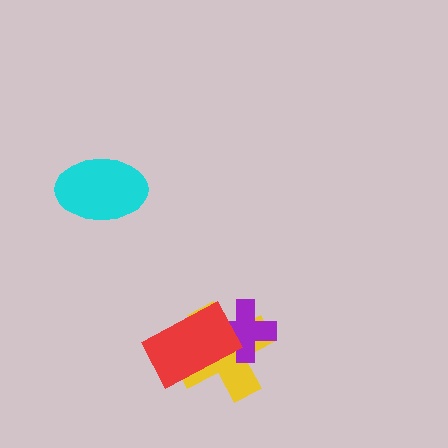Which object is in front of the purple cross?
The red rectangle is in front of the purple cross.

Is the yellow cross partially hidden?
Yes, it is partially covered by another shape.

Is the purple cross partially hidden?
Yes, it is partially covered by another shape.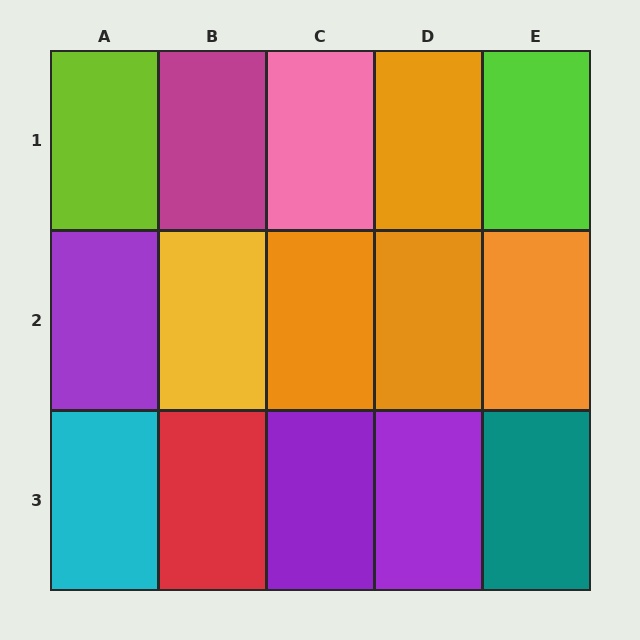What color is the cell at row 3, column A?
Cyan.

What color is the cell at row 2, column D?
Orange.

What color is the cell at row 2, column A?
Purple.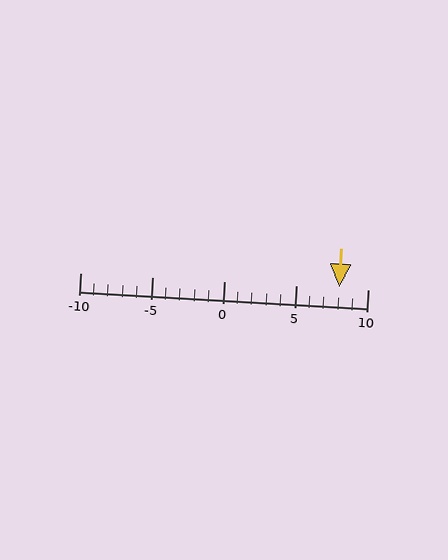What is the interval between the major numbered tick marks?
The major tick marks are spaced 5 units apart.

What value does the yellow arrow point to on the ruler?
The yellow arrow points to approximately 8.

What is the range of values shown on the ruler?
The ruler shows values from -10 to 10.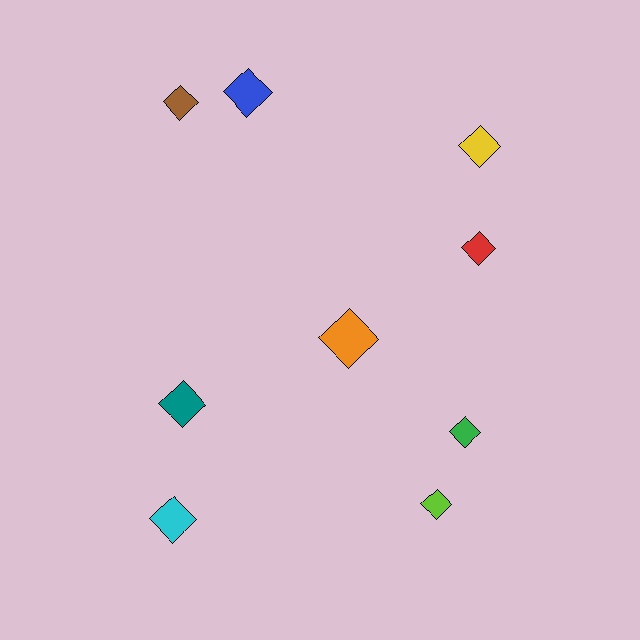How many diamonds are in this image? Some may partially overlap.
There are 9 diamonds.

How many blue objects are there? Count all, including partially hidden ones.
There is 1 blue object.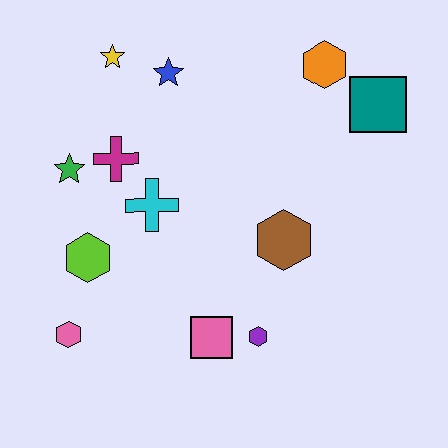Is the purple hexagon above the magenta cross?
No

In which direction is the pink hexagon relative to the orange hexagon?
The pink hexagon is below the orange hexagon.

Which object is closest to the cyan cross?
The magenta cross is closest to the cyan cross.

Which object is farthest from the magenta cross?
The teal square is farthest from the magenta cross.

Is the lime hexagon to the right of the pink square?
No